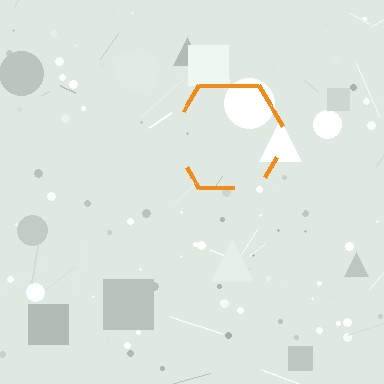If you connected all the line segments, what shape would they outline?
They would outline a hexagon.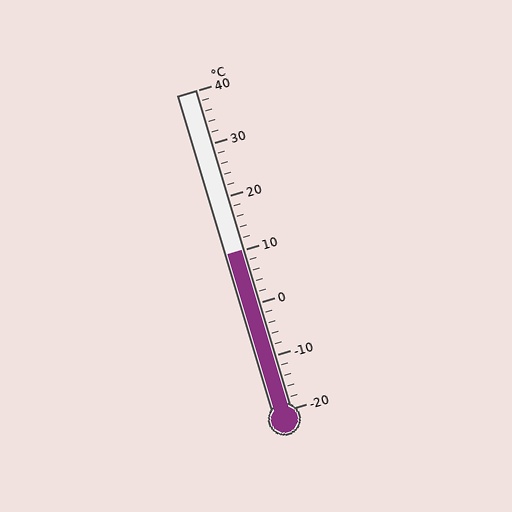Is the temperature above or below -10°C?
The temperature is above -10°C.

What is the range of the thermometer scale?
The thermometer scale ranges from -20°C to 40°C.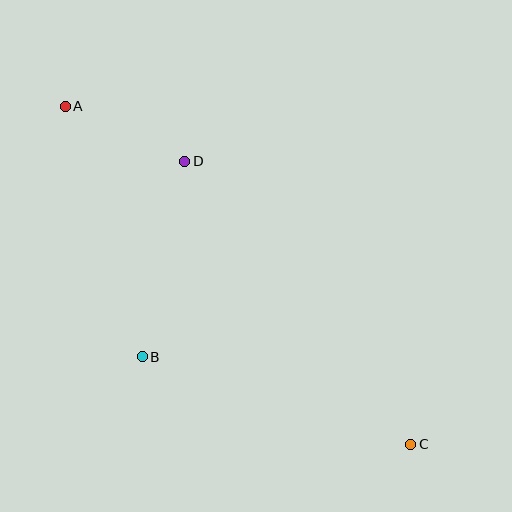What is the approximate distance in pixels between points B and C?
The distance between B and C is approximately 283 pixels.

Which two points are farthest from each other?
Points A and C are farthest from each other.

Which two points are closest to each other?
Points A and D are closest to each other.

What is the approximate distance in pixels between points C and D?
The distance between C and D is approximately 362 pixels.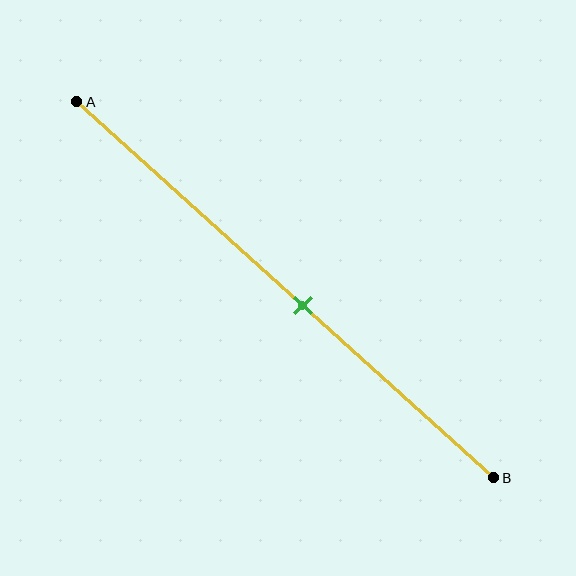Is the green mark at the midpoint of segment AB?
No, the mark is at about 55% from A, not at the 50% midpoint.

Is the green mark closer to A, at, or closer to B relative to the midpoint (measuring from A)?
The green mark is closer to point B than the midpoint of segment AB.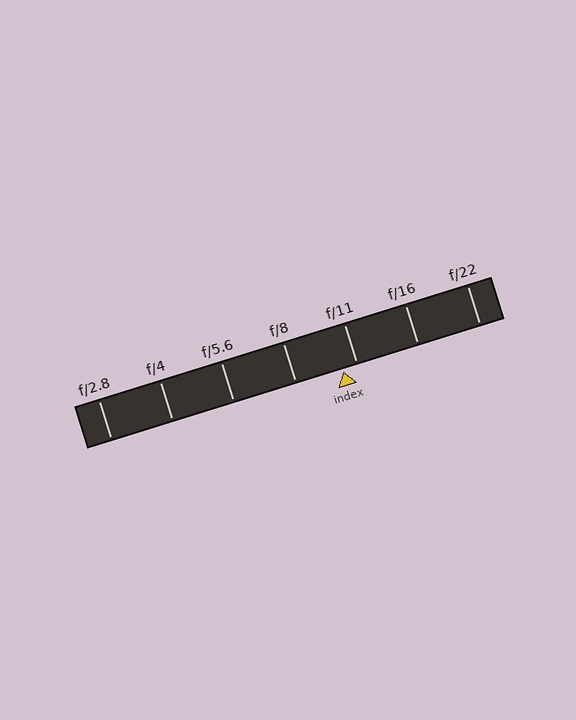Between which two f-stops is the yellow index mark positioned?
The index mark is between f/8 and f/11.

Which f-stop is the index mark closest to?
The index mark is closest to f/11.